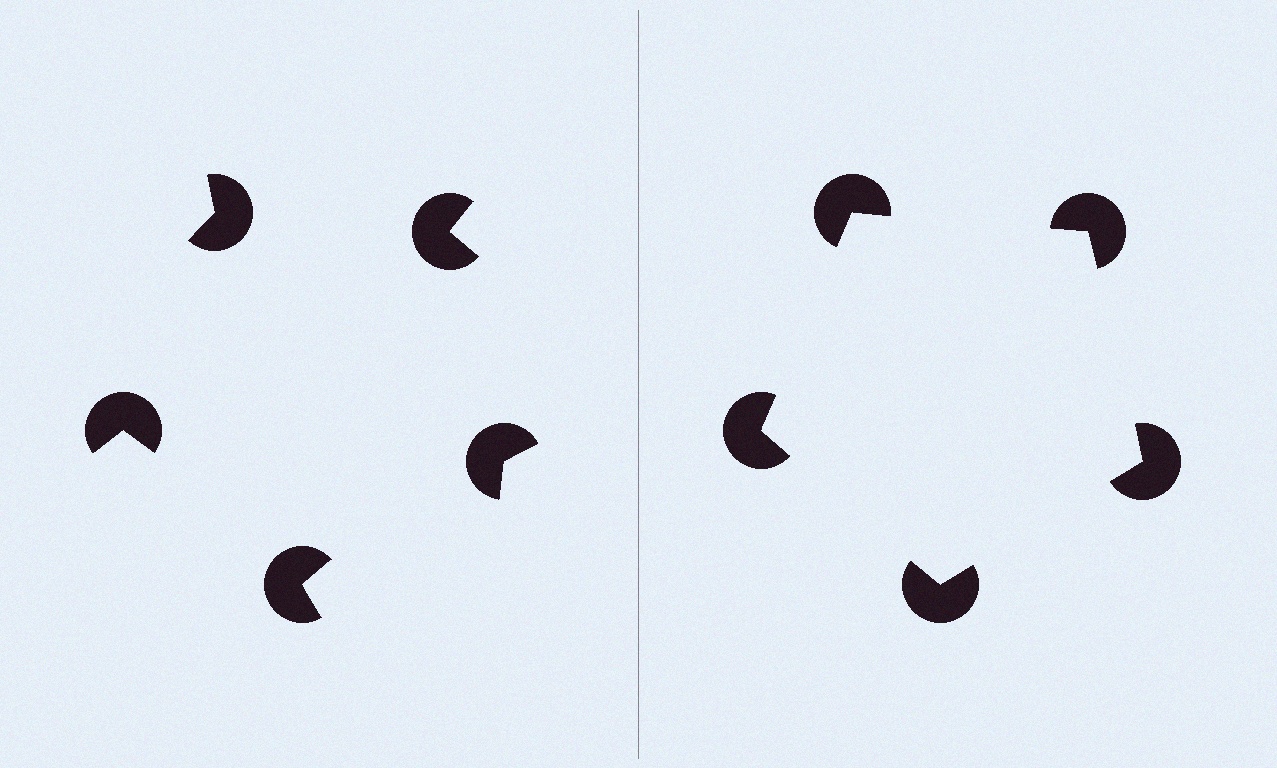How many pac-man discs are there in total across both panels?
10 — 5 on each side.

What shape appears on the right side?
An illusory pentagon.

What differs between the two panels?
The pac-man discs are positioned identically on both sides; only the wedge orientations differ. On the right they align to a pentagon; on the left they are misaligned.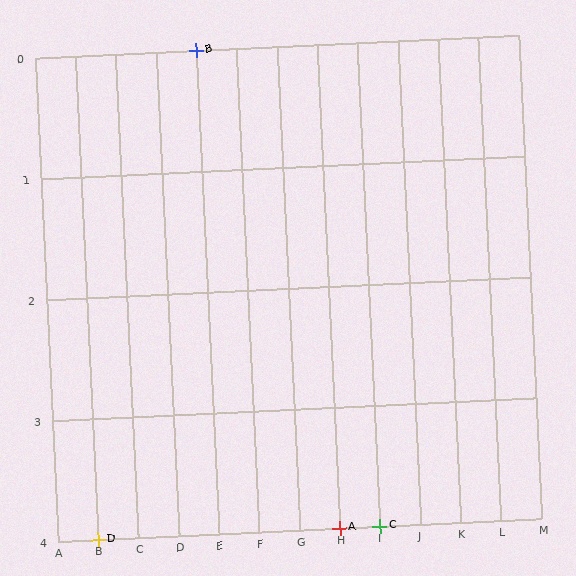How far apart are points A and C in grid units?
Points A and C are 1 column apart.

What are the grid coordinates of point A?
Point A is at grid coordinates (H, 4).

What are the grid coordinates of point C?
Point C is at grid coordinates (I, 4).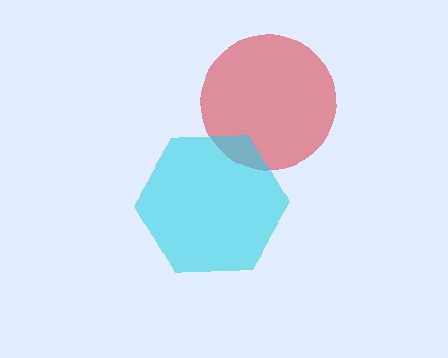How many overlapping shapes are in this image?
There are 2 overlapping shapes in the image.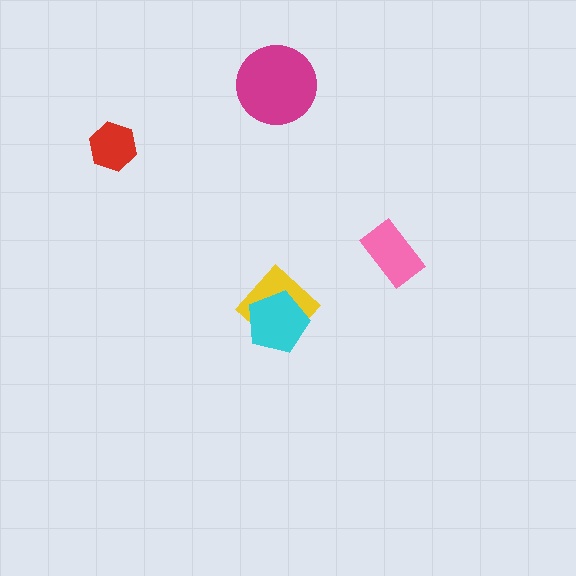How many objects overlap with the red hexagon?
0 objects overlap with the red hexagon.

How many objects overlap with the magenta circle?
0 objects overlap with the magenta circle.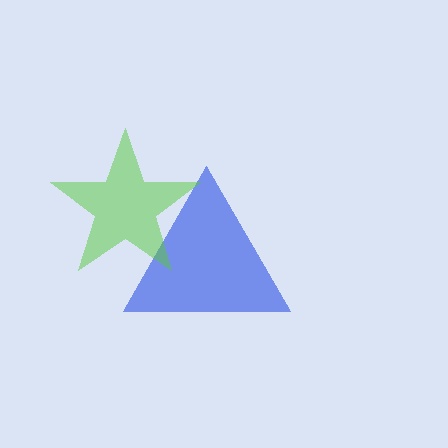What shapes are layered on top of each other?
The layered shapes are: a blue triangle, a lime star.